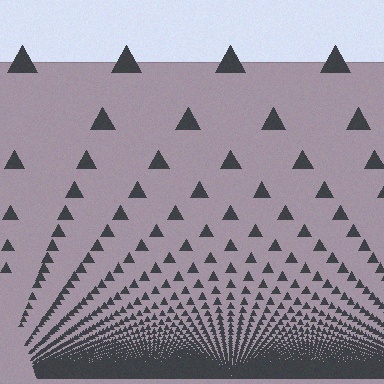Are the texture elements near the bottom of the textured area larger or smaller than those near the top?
Smaller. The gradient is inverted — elements near the bottom are smaller and denser.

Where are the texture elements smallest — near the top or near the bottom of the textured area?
Near the bottom.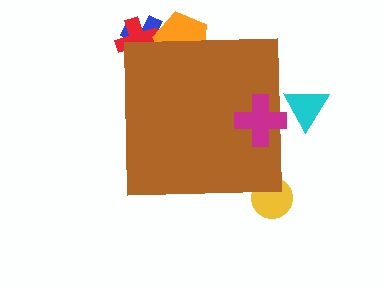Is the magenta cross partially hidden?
No, the magenta cross is fully visible.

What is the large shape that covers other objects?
A brown square.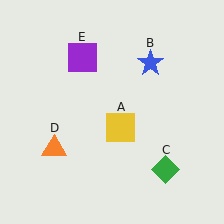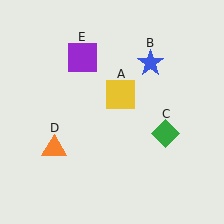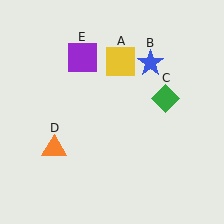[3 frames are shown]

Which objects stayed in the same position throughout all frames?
Blue star (object B) and orange triangle (object D) and purple square (object E) remained stationary.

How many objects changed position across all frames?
2 objects changed position: yellow square (object A), green diamond (object C).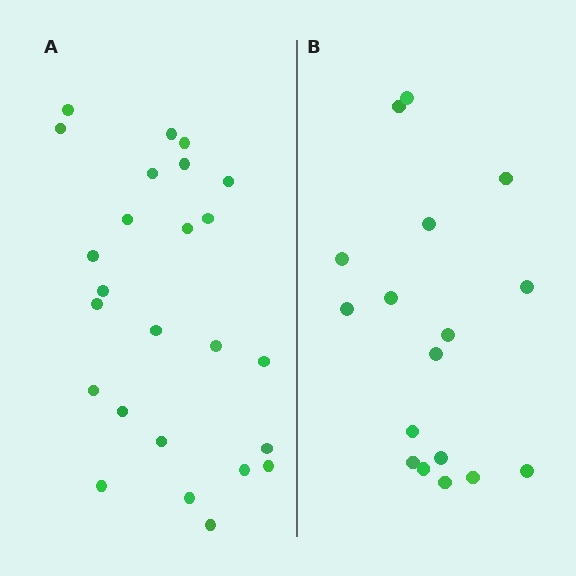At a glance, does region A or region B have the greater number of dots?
Region A (the left region) has more dots.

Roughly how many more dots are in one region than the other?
Region A has roughly 8 or so more dots than region B.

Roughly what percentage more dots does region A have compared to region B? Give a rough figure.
About 45% more.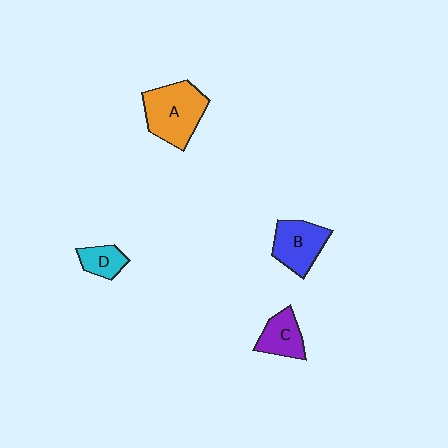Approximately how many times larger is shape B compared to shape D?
Approximately 1.8 times.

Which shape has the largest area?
Shape A (orange).